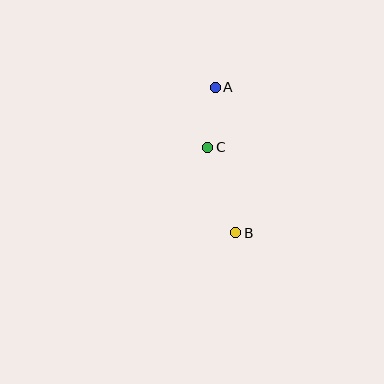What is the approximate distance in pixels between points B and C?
The distance between B and C is approximately 90 pixels.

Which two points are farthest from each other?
Points A and B are farthest from each other.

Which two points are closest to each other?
Points A and C are closest to each other.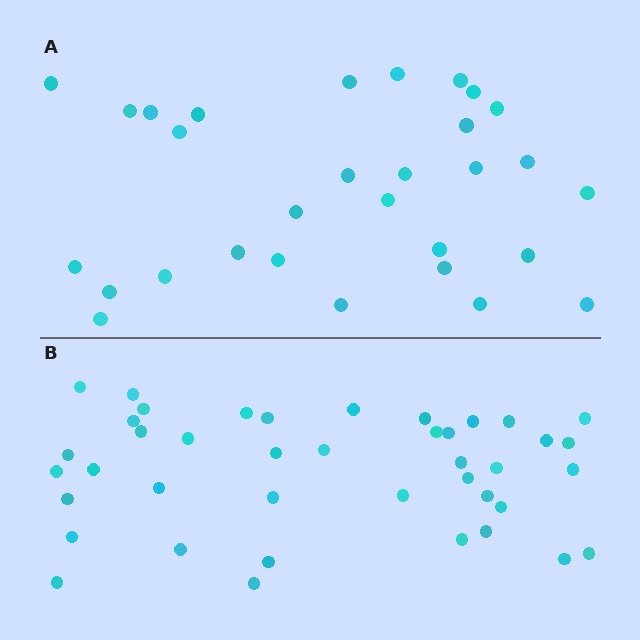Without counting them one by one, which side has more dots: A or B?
Region B (the bottom region) has more dots.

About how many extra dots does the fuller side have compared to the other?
Region B has roughly 12 or so more dots than region A.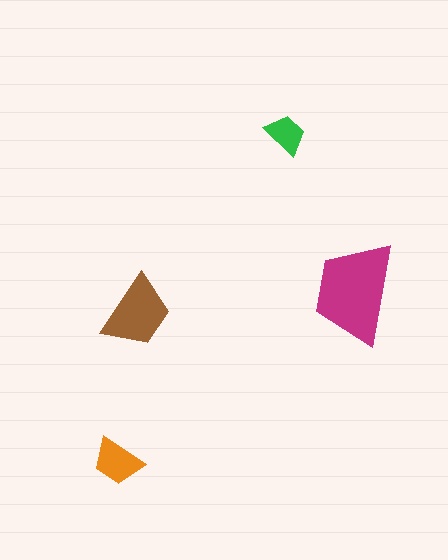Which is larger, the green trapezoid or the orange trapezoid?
The orange one.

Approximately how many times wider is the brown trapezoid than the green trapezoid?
About 2 times wider.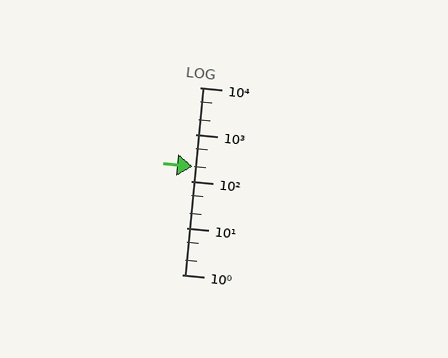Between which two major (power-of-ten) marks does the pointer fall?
The pointer is between 100 and 1000.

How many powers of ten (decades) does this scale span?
The scale spans 4 decades, from 1 to 10000.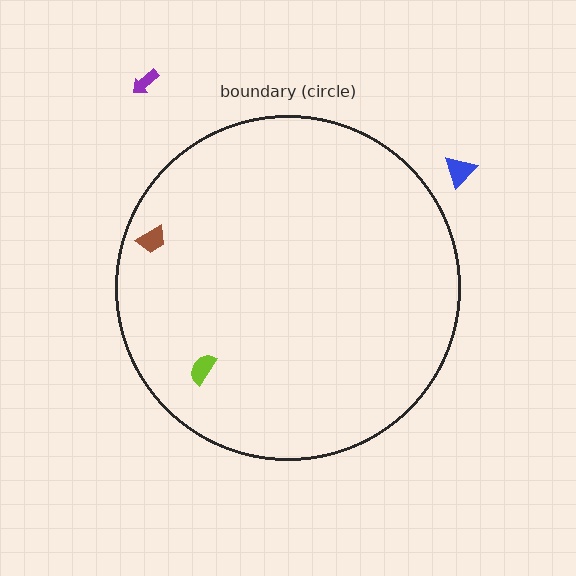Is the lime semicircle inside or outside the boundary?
Inside.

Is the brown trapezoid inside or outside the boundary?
Inside.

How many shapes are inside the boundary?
2 inside, 2 outside.